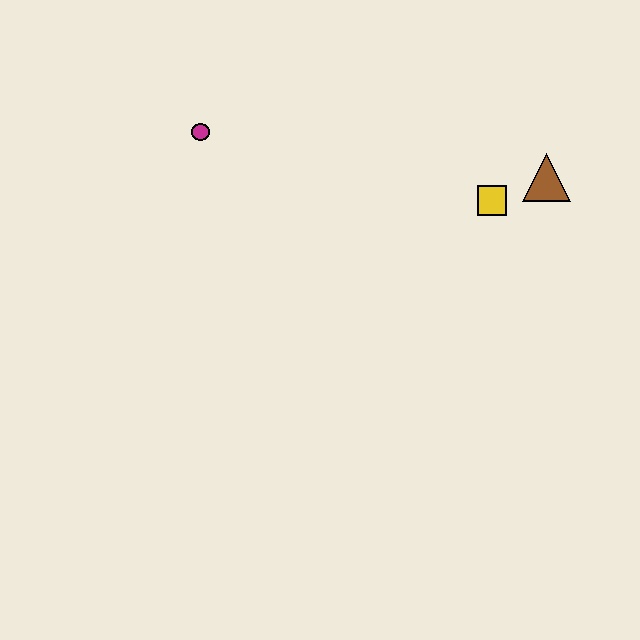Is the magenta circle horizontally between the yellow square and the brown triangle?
No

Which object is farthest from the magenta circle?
The brown triangle is farthest from the magenta circle.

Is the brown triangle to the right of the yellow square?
Yes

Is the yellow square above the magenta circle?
No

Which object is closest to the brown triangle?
The yellow square is closest to the brown triangle.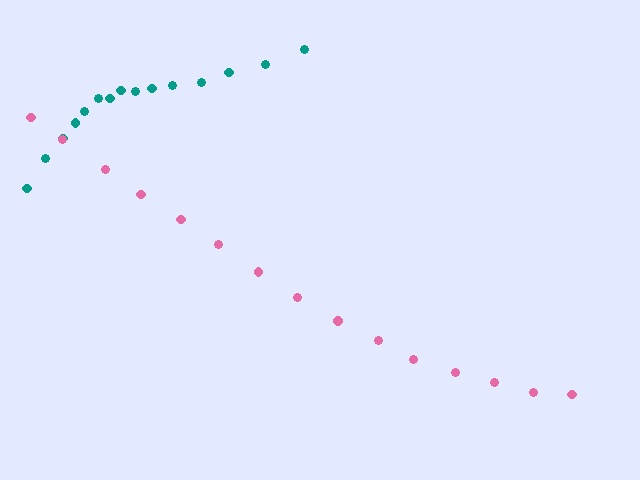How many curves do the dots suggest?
There are 2 distinct paths.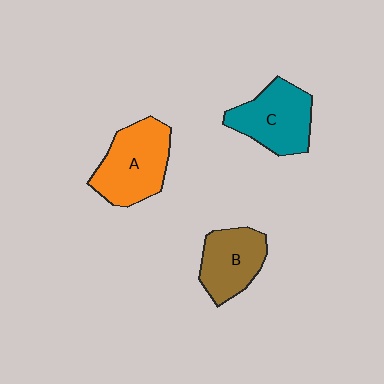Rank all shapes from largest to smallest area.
From largest to smallest: A (orange), C (teal), B (brown).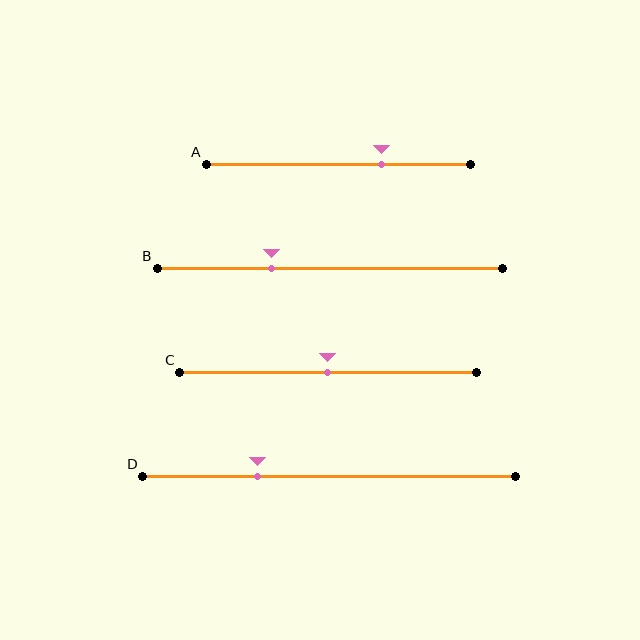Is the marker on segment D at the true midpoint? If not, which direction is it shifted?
No, the marker on segment D is shifted to the left by about 19% of the segment length.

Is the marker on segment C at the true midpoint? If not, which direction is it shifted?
Yes, the marker on segment C is at the true midpoint.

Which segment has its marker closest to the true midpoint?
Segment C has its marker closest to the true midpoint.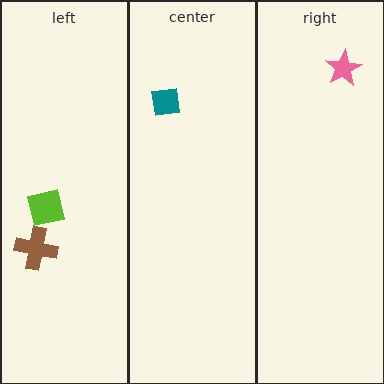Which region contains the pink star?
The right region.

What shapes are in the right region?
The pink star.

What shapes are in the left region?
The lime square, the brown cross.